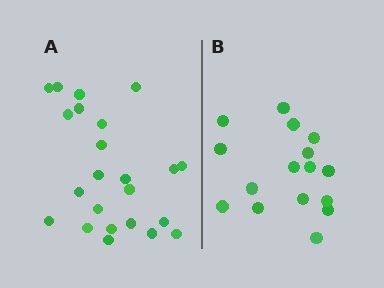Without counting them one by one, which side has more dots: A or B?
Region A (the left region) has more dots.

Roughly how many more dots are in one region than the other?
Region A has roughly 8 or so more dots than region B.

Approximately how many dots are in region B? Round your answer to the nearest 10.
About 20 dots. (The exact count is 16, which rounds to 20.)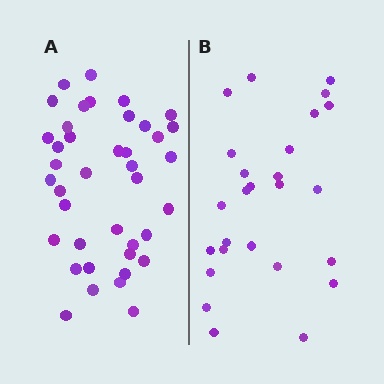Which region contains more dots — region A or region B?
Region A (the left region) has more dots.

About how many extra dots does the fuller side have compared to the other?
Region A has approximately 15 more dots than region B.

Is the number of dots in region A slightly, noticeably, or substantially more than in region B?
Region A has substantially more. The ratio is roughly 1.5 to 1.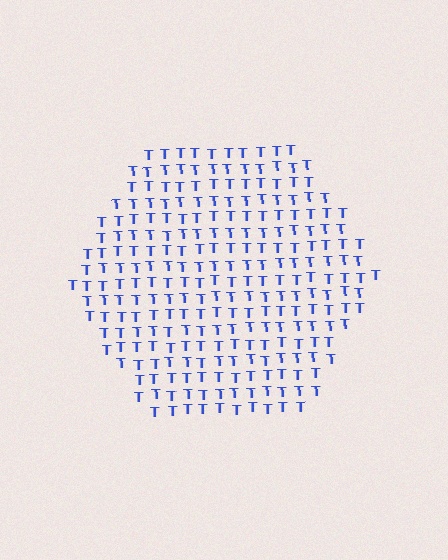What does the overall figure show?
The overall figure shows a hexagon.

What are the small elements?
The small elements are letter T's.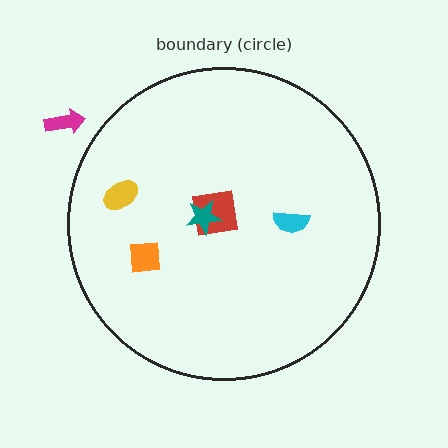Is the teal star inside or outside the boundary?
Inside.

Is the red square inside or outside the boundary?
Inside.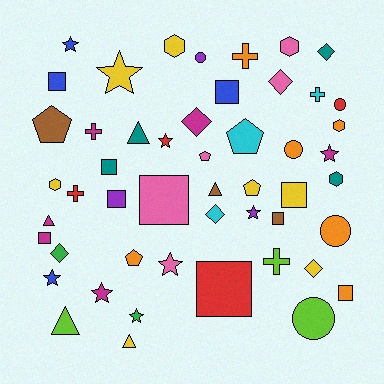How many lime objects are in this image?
There are 3 lime objects.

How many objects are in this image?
There are 50 objects.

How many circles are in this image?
There are 5 circles.